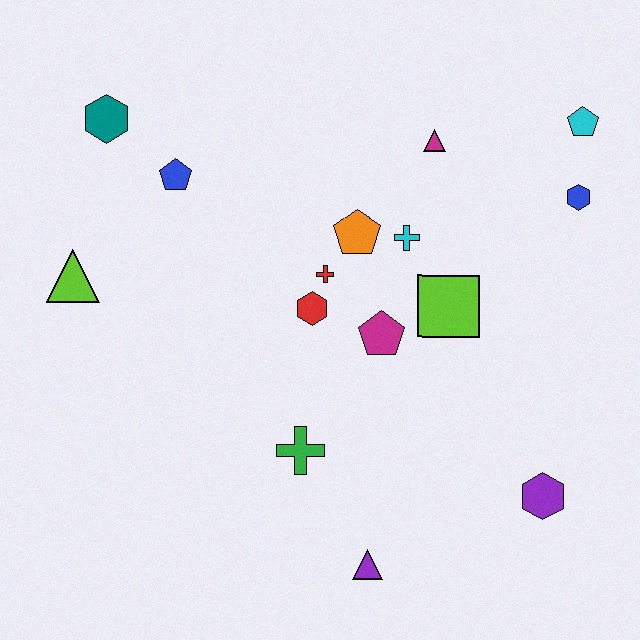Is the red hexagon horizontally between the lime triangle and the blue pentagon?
No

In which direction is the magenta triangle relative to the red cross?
The magenta triangle is above the red cross.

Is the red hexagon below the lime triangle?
Yes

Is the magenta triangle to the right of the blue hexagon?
No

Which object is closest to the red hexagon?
The red cross is closest to the red hexagon.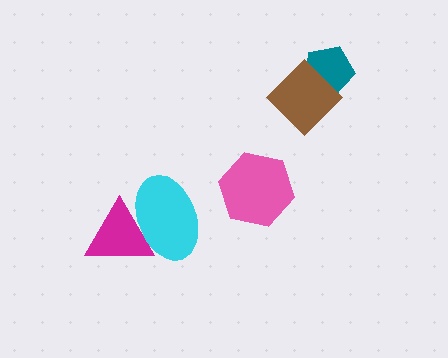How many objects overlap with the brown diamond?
1 object overlaps with the brown diamond.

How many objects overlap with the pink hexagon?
0 objects overlap with the pink hexagon.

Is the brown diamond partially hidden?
No, no other shape covers it.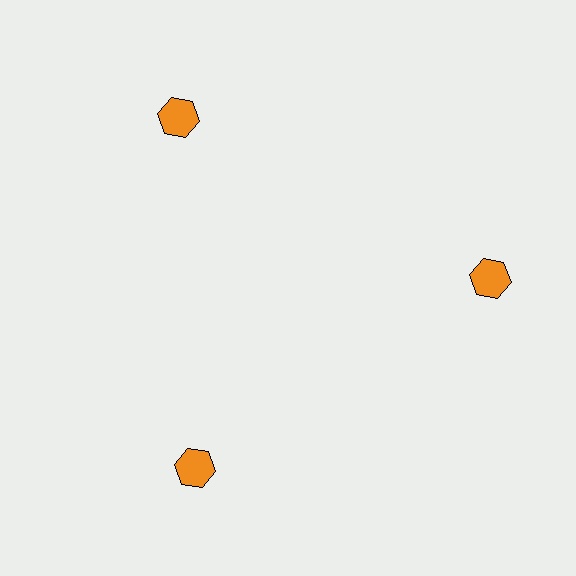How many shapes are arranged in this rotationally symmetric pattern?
There are 3 shapes, arranged in 3 groups of 1.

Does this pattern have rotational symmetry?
Yes, this pattern has 3-fold rotational symmetry. It looks the same after rotating 120 degrees around the center.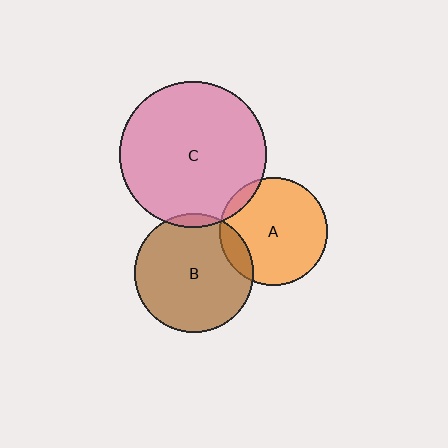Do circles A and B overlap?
Yes.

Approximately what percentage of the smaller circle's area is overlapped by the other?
Approximately 15%.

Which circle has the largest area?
Circle C (pink).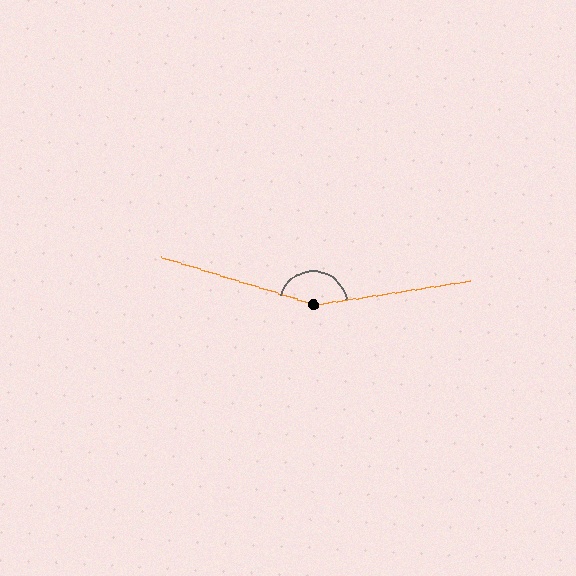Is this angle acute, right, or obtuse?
It is obtuse.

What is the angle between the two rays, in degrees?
Approximately 154 degrees.